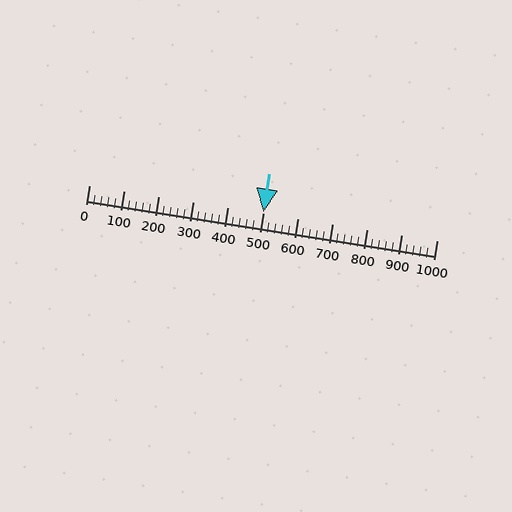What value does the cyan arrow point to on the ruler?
The cyan arrow points to approximately 500.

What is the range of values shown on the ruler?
The ruler shows values from 0 to 1000.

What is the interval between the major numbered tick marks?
The major tick marks are spaced 100 units apart.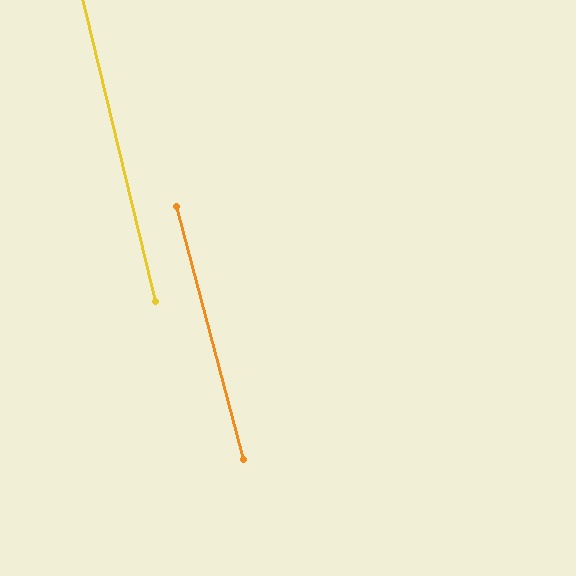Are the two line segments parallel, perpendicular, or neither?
Parallel — their directions differ by only 1.3°.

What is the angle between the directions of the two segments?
Approximately 1 degree.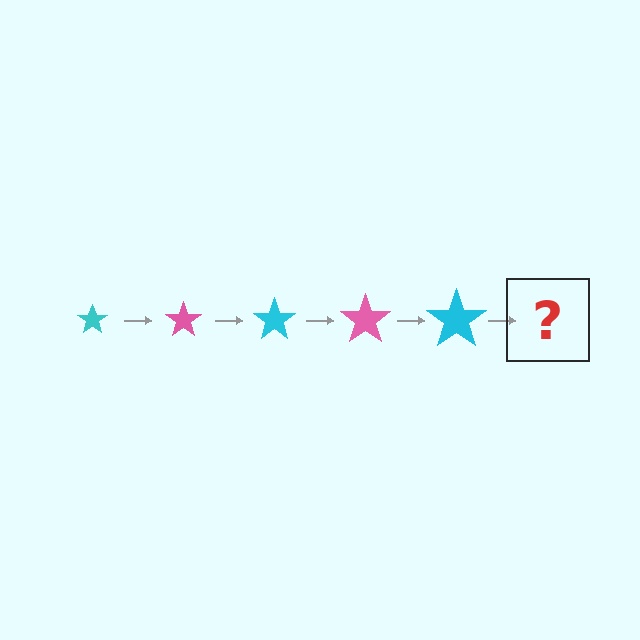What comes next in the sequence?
The next element should be a pink star, larger than the previous one.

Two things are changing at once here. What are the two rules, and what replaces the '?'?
The two rules are that the star grows larger each step and the color cycles through cyan and pink. The '?' should be a pink star, larger than the previous one.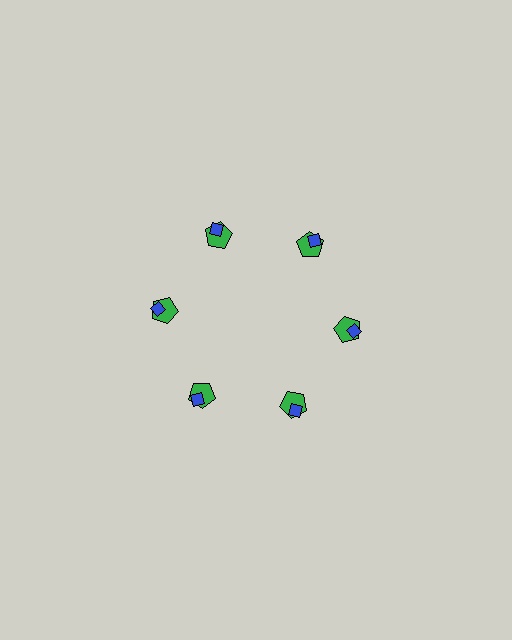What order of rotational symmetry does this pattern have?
This pattern has 6-fold rotational symmetry.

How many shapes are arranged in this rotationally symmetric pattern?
There are 12 shapes, arranged in 6 groups of 2.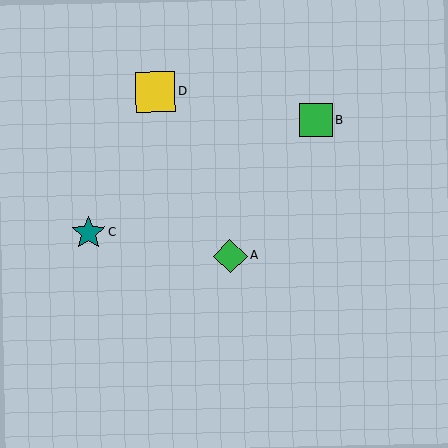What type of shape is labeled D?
Shape D is a yellow square.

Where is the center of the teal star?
The center of the teal star is at (89, 233).